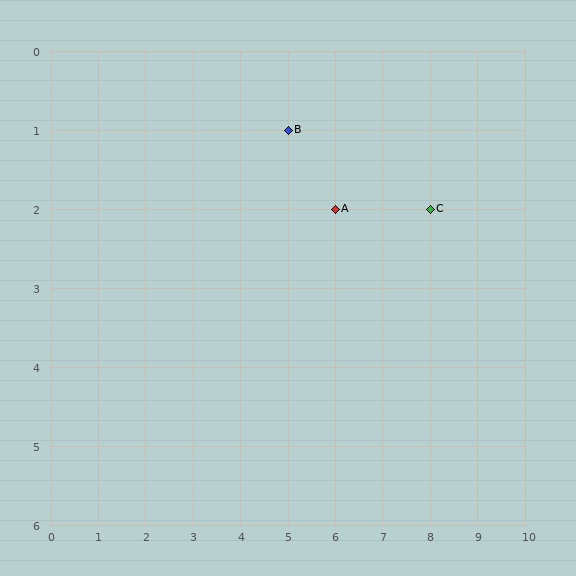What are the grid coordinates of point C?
Point C is at grid coordinates (8, 2).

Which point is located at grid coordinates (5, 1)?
Point B is at (5, 1).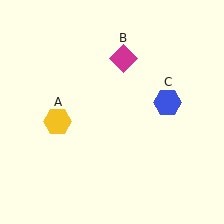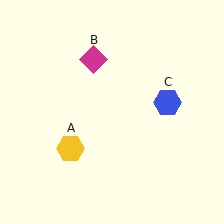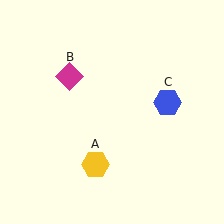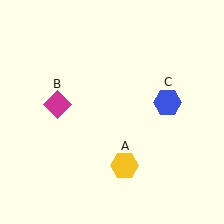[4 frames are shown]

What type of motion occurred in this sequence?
The yellow hexagon (object A), magenta diamond (object B) rotated counterclockwise around the center of the scene.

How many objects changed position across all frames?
2 objects changed position: yellow hexagon (object A), magenta diamond (object B).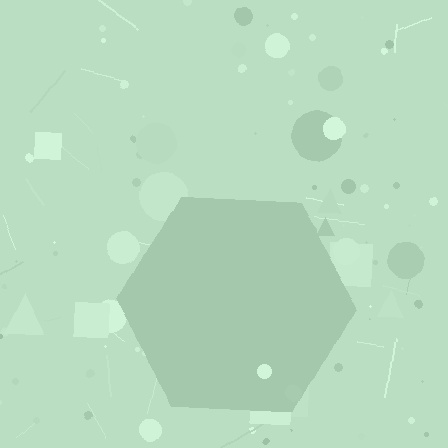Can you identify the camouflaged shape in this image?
The camouflaged shape is a hexagon.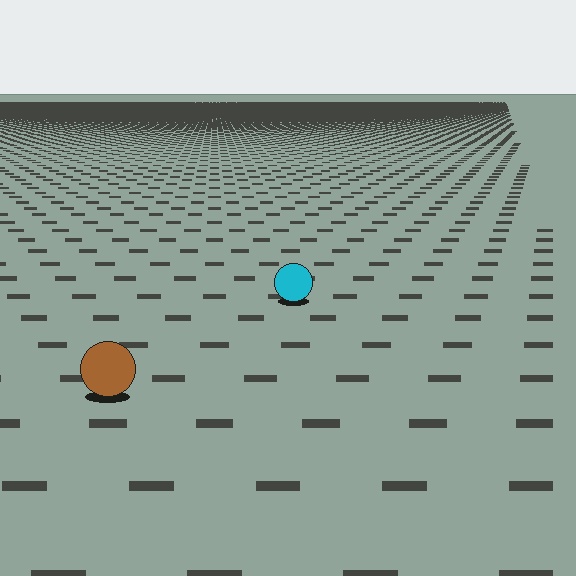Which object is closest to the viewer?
The brown circle is closest. The texture marks near it are larger and more spread out.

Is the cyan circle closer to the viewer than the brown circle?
No. The brown circle is closer — you can tell from the texture gradient: the ground texture is coarser near it.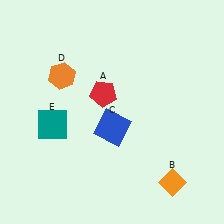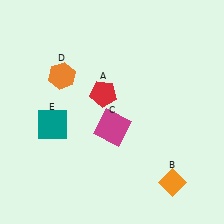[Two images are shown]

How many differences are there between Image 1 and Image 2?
There is 1 difference between the two images.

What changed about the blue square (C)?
In Image 1, C is blue. In Image 2, it changed to magenta.